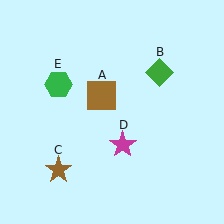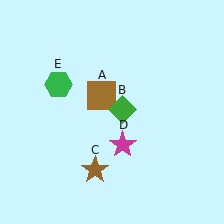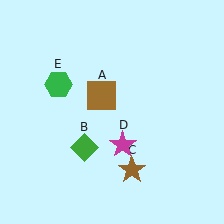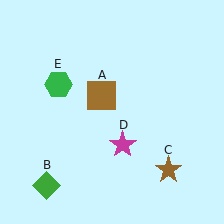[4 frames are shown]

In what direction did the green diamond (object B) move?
The green diamond (object B) moved down and to the left.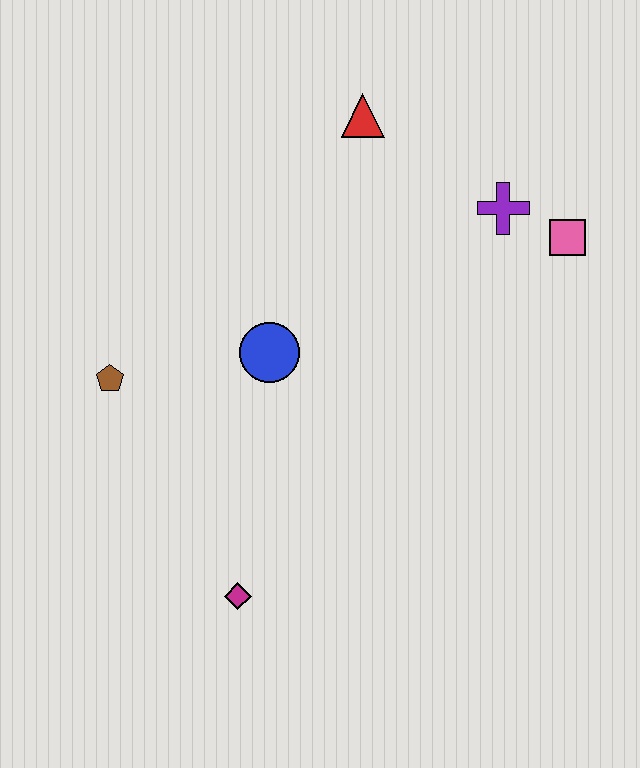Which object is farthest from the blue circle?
The pink square is farthest from the blue circle.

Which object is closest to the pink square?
The purple cross is closest to the pink square.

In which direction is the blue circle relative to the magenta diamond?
The blue circle is above the magenta diamond.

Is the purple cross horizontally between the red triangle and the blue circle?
No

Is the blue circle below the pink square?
Yes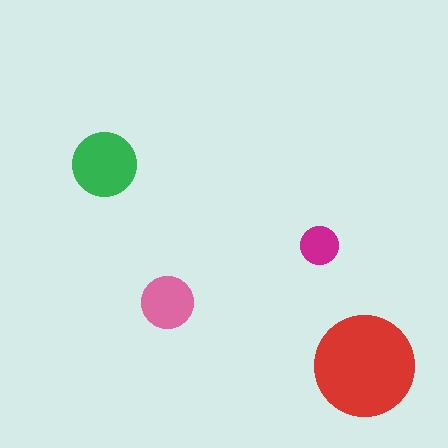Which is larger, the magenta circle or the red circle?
The red one.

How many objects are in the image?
There are 4 objects in the image.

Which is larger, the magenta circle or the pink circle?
The pink one.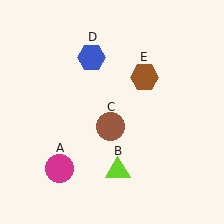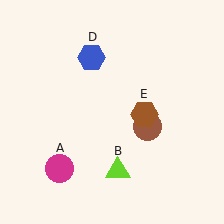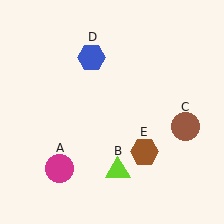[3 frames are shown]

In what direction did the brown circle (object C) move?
The brown circle (object C) moved right.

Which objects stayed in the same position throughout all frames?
Magenta circle (object A) and lime triangle (object B) and blue hexagon (object D) remained stationary.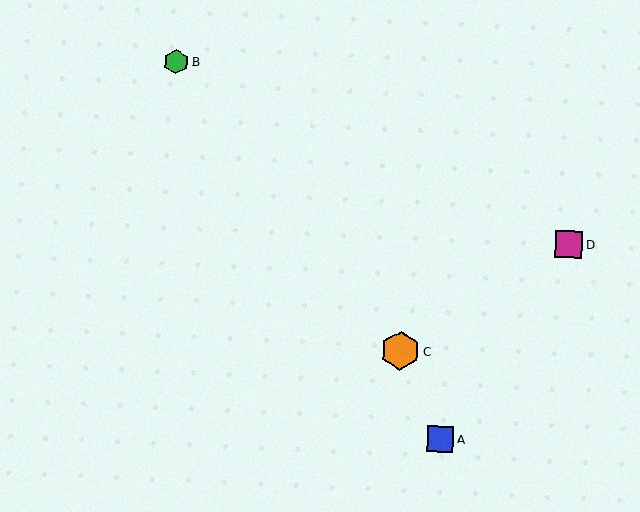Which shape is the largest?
The orange hexagon (labeled C) is the largest.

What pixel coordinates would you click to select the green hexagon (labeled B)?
Click at (176, 62) to select the green hexagon B.